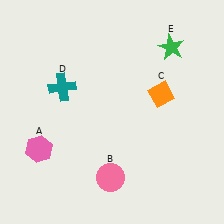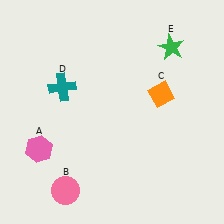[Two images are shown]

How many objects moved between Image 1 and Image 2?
1 object moved between the two images.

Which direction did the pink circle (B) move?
The pink circle (B) moved left.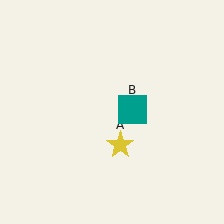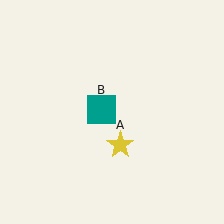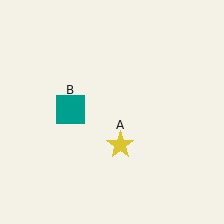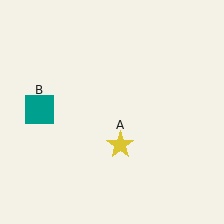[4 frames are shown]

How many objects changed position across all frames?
1 object changed position: teal square (object B).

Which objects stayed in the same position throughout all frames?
Yellow star (object A) remained stationary.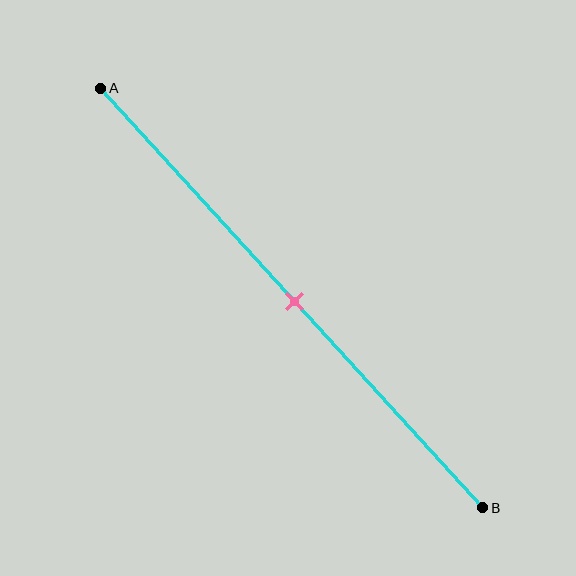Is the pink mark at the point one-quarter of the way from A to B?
No, the mark is at about 50% from A, not at the 25% one-quarter point.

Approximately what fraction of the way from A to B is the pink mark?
The pink mark is approximately 50% of the way from A to B.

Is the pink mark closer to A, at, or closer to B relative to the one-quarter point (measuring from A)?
The pink mark is closer to point B than the one-quarter point of segment AB.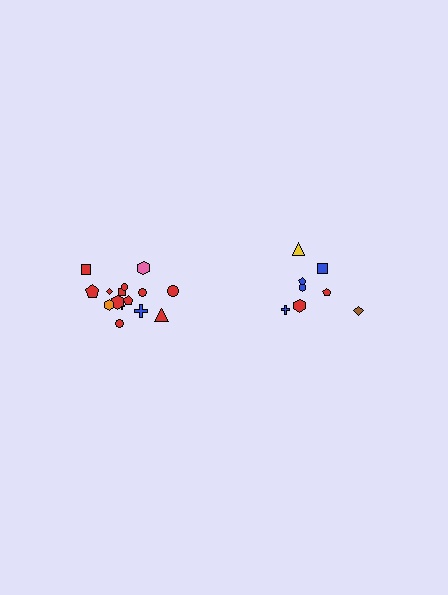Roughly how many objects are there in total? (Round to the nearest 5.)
Roughly 25 objects in total.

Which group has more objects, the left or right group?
The left group.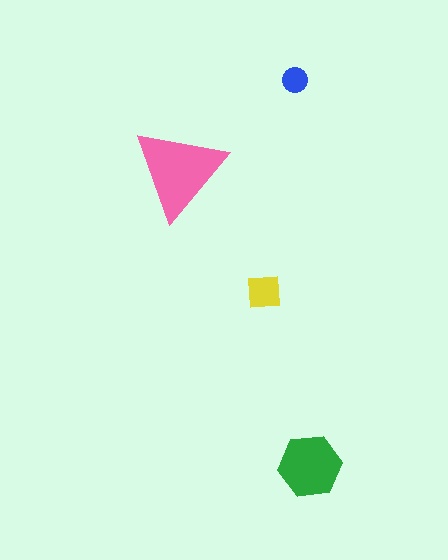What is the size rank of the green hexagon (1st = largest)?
2nd.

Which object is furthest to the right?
The green hexagon is rightmost.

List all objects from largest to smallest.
The pink triangle, the green hexagon, the yellow square, the blue circle.